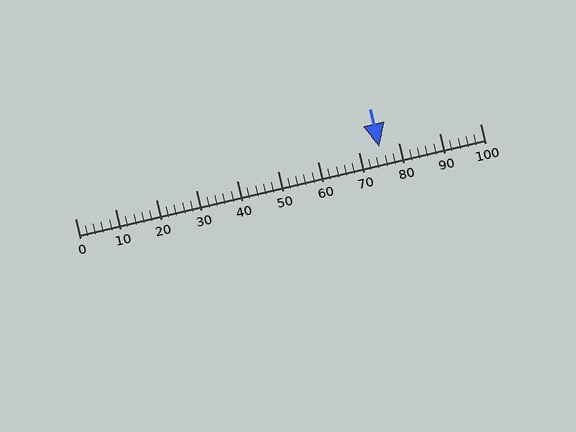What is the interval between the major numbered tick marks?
The major tick marks are spaced 10 units apart.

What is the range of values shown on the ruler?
The ruler shows values from 0 to 100.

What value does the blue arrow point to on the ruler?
The blue arrow points to approximately 75.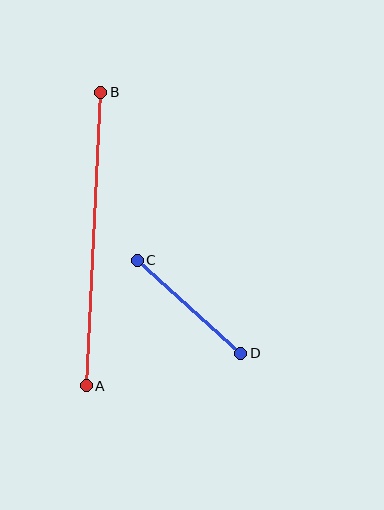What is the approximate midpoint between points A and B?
The midpoint is at approximately (94, 239) pixels.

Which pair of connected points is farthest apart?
Points A and B are farthest apart.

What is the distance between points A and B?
The distance is approximately 293 pixels.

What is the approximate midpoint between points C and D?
The midpoint is at approximately (189, 307) pixels.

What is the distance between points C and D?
The distance is approximately 139 pixels.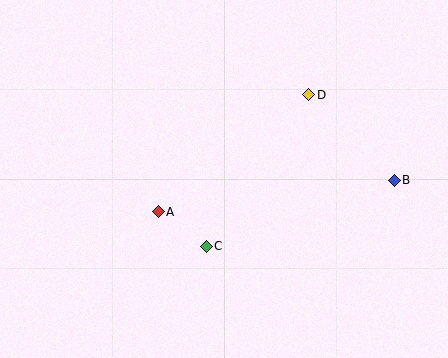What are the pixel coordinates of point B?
Point B is at (394, 180).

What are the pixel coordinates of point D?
Point D is at (309, 95).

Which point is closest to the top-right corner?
Point D is closest to the top-right corner.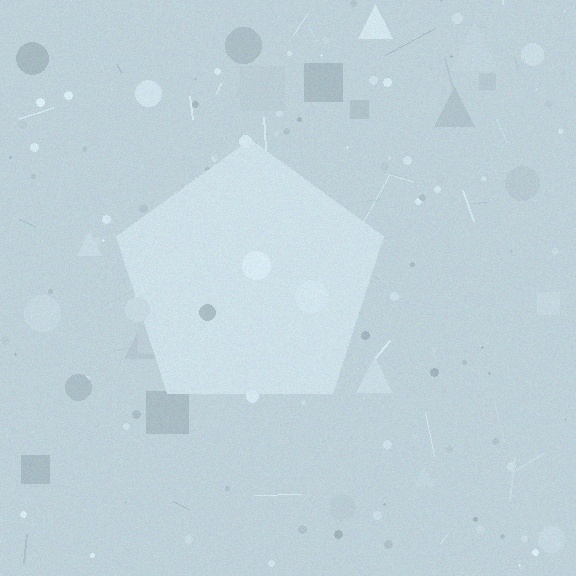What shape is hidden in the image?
A pentagon is hidden in the image.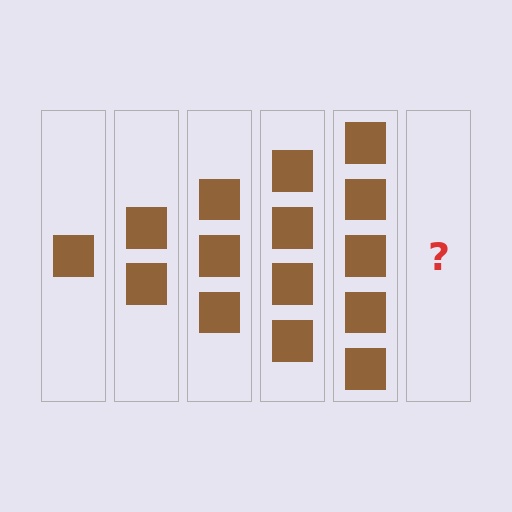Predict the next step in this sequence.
The next step is 6 squares.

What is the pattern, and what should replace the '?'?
The pattern is that each step adds one more square. The '?' should be 6 squares.